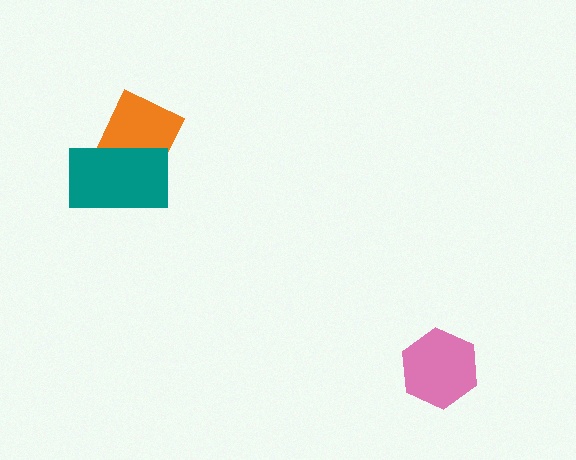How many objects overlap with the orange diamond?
1 object overlaps with the orange diamond.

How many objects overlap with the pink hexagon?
0 objects overlap with the pink hexagon.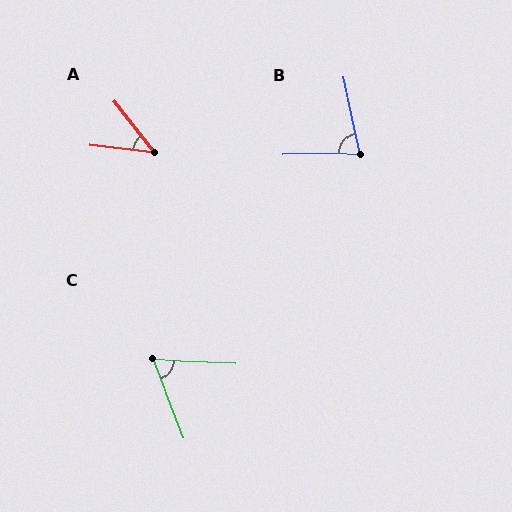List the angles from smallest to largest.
A (45°), C (66°), B (79°).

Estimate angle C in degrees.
Approximately 66 degrees.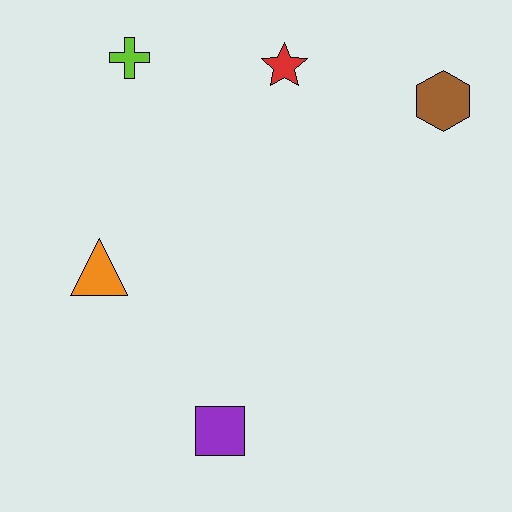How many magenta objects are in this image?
There are no magenta objects.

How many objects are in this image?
There are 5 objects.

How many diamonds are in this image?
There are no diamonds.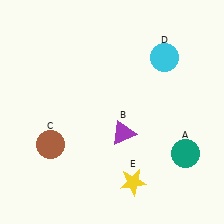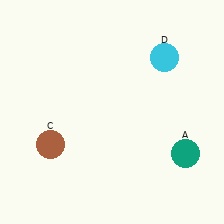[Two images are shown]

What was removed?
The yellow star (E), the purple triangle (B) were removed in Image 2.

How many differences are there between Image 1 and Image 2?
There are 2 differences between the two images.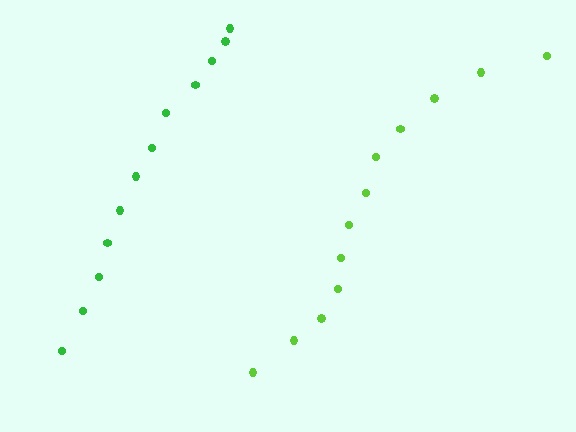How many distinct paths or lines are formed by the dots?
There are 2 distinct paths.